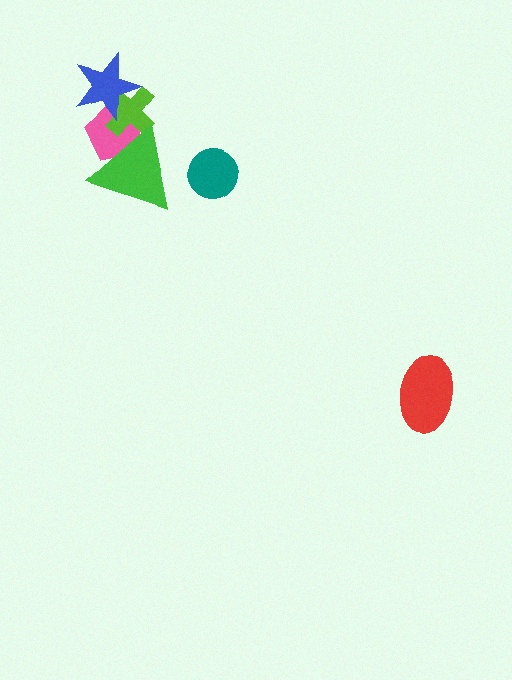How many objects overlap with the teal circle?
0 objects overlap with the teal circle.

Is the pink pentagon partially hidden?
Yes, it is partially covered by another shape.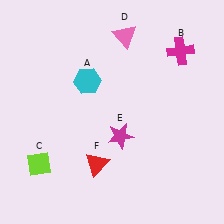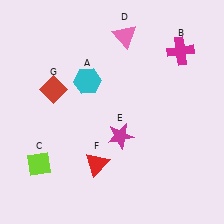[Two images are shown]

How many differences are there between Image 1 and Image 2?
There is 1 difference between the two images.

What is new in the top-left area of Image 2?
A red diamond (G) was added in the top-left area of Image 2.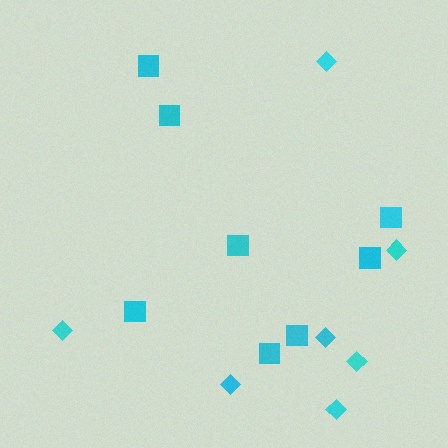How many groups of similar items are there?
There are 2 groups: one group of diamonds (7) and one group of squares (8).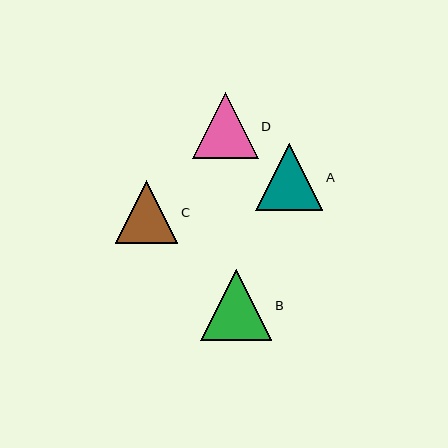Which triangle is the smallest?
Triangle C is the smallest with a size of approximately 63 pixels.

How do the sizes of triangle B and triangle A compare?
Triangle B and triangle A are approximately the same size.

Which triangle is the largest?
Triangle B is the largest with a size of approximately 71 pixels.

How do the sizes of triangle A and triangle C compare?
Triangle A and triangle C are approximately the same size.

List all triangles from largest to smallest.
From largest to smallest: B, A, D, C.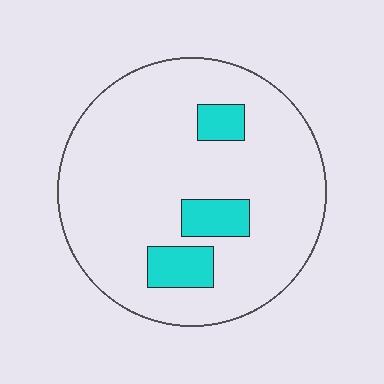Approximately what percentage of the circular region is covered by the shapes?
Approximately 15%.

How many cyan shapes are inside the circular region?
3.